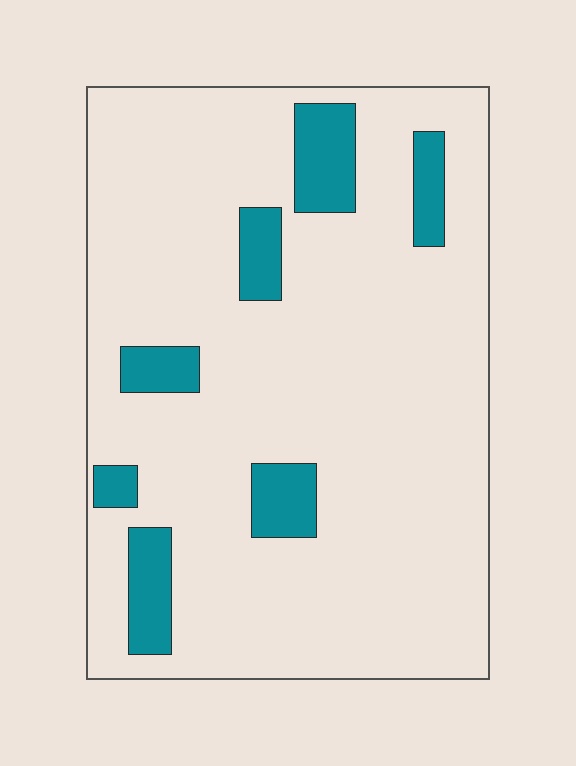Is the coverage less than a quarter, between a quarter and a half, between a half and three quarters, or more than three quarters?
Less than a quarter.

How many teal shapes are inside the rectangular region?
7.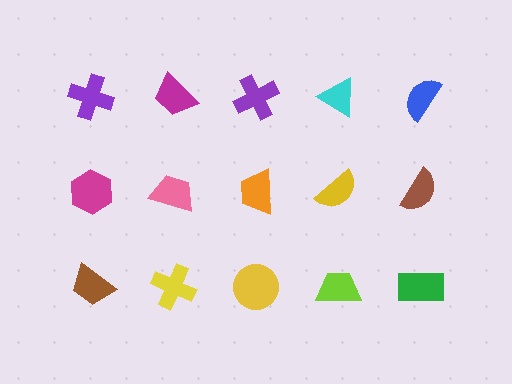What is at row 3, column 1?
A brown trapezoid.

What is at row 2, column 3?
An orange trapezoid.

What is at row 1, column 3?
A purple cross.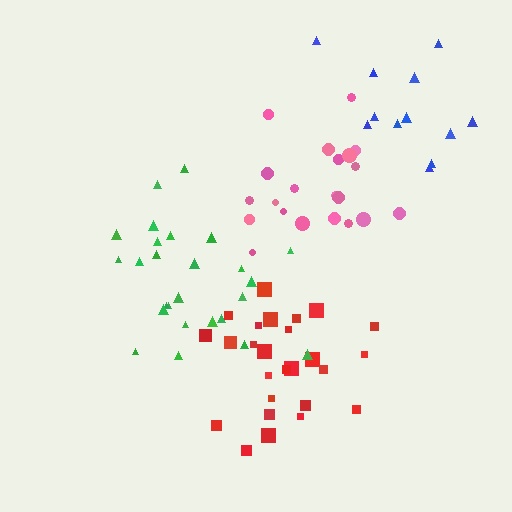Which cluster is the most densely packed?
Pink.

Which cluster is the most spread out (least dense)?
Blue.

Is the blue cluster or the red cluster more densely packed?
Red.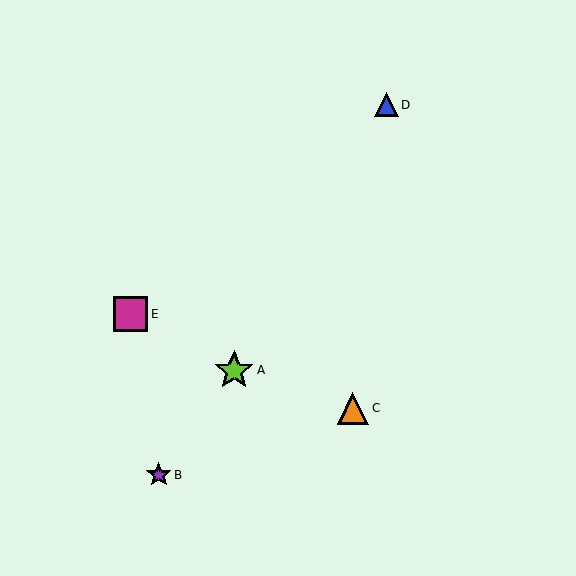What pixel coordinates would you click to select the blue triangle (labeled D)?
Click at (386, 105) to select the blue triangle D.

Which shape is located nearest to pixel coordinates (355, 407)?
The orange triangle (labeled C) at (353, 408) is nearest to that location.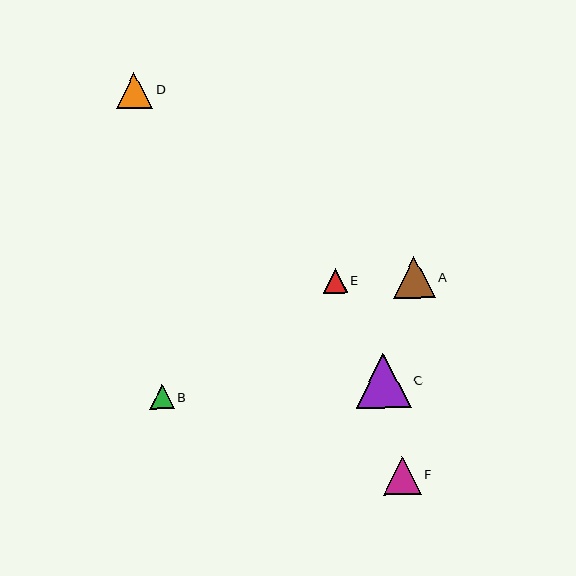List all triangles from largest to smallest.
From largest to smallest: C, A, F, D, B, E.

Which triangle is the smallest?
Triangle E is the smallest with a size of approximately 24 pixels.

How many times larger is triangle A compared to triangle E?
Triangle A is approximately 1.7 times the size of triangle E.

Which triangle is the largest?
Triangle C is the largest with a size of approximately 54 pixels.